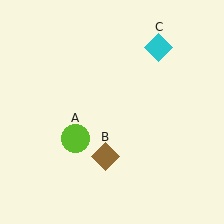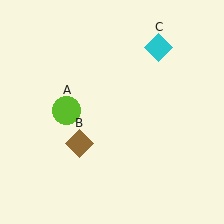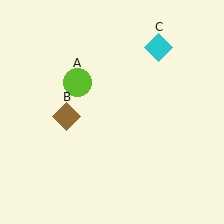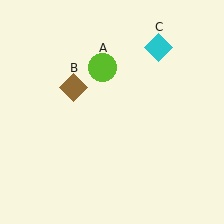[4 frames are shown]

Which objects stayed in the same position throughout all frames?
Cyan diamond (object C) remained stationary.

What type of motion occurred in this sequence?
The lime circle (object A), brown diamond (object B) rotated clockwise around the center of the scene.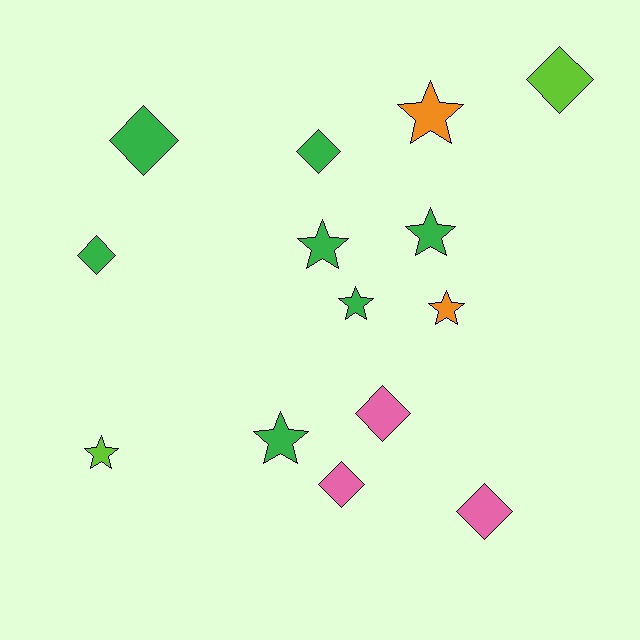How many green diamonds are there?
There are 3 green diamonds.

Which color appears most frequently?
Green, with 7 objects.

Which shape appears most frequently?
Star, with 7 objects.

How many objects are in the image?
There are 14 objects.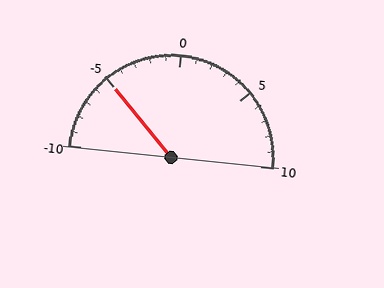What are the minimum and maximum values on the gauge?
The gauge ranges from -10 to 10.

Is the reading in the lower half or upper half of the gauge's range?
The reading is in the lower half of the range (-10 to 10).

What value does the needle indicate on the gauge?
The needle indicates approximately -5.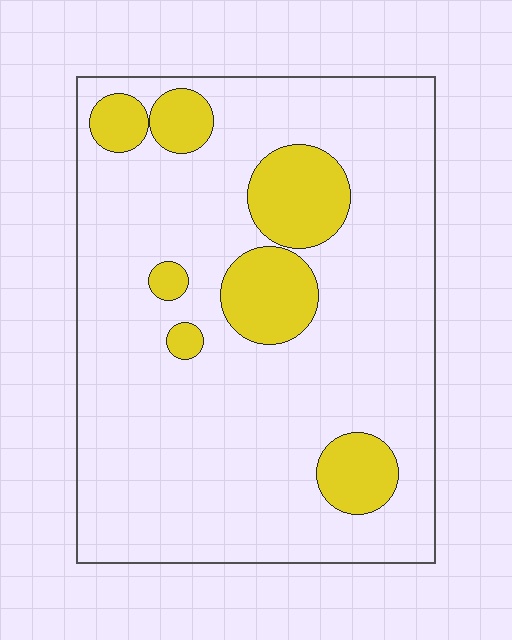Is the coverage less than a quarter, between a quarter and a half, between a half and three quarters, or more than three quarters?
Less than a quarter.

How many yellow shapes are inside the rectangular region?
7.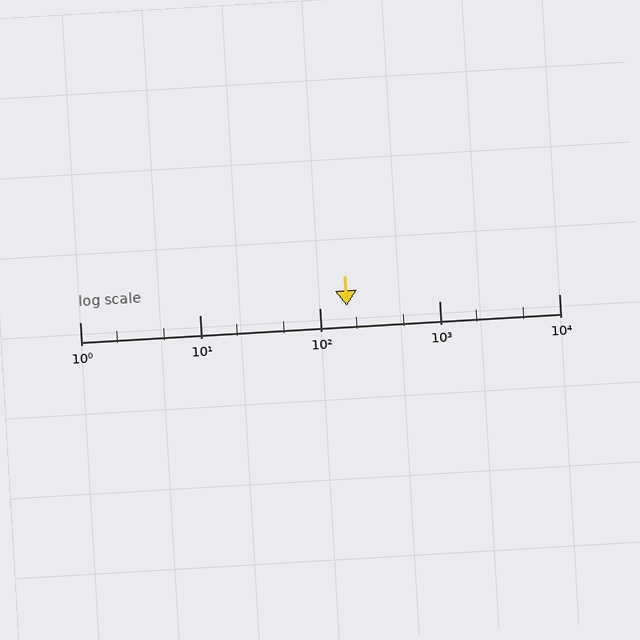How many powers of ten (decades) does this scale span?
The scale spans 4 decades, from 1 to 10000.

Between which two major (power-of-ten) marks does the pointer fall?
The pointer is between 100 and 1000.